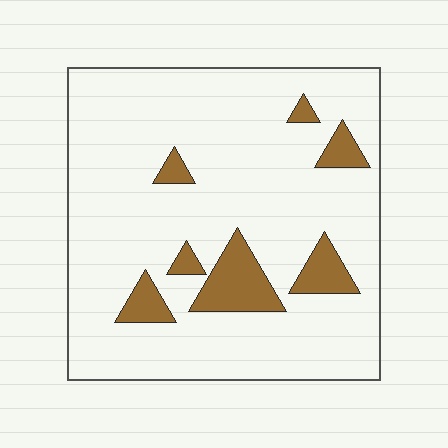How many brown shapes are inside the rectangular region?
7.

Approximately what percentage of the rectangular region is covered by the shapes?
Approximately 10%.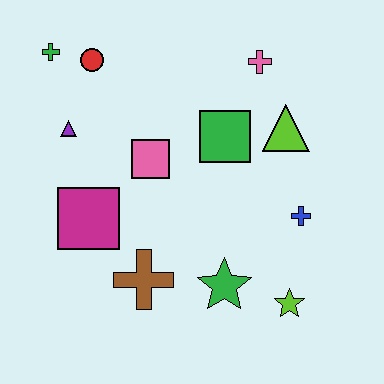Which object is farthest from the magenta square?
The pink cross is farthest from the magenta square.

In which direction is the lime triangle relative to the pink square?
The lime triangle is to the right of the pink square.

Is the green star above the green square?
No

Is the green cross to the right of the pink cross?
No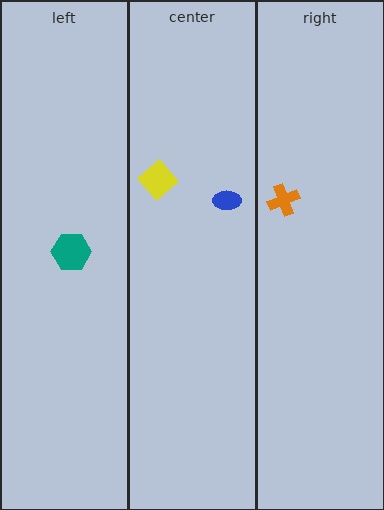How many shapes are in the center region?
2.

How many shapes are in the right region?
1.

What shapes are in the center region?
The yellow diamond, the blue ellipse.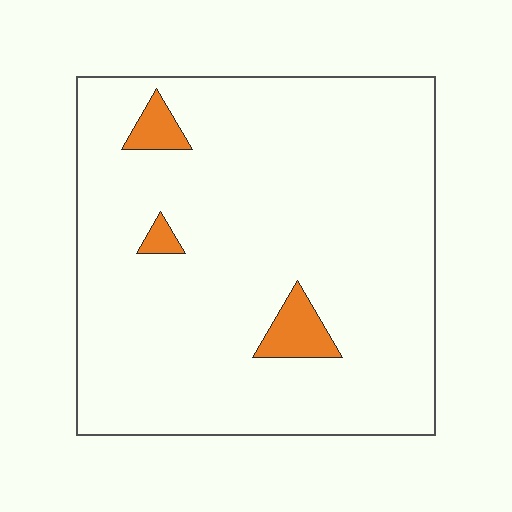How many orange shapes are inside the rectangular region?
3.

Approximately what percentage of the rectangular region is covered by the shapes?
Approximately 5%.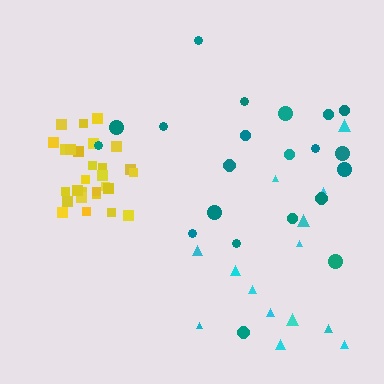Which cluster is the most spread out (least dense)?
Cyan.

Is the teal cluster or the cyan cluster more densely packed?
Teal.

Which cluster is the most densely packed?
Yellow.